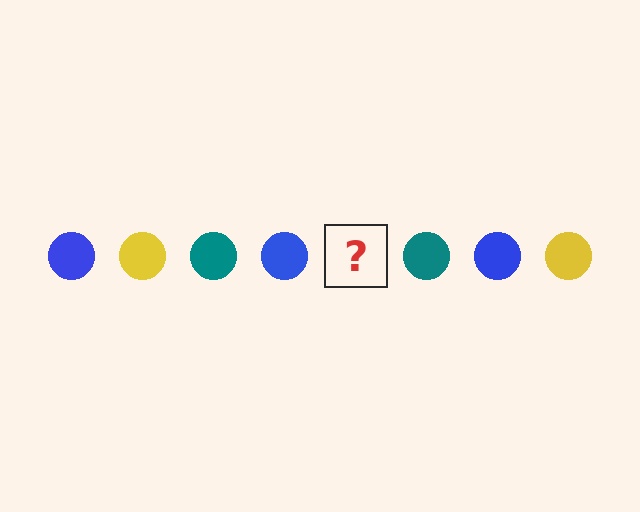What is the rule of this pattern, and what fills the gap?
The rule is that the pattern cycles through blue, yellow, teal circles. The gap should be filled with a yellow circle.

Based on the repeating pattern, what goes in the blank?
The blank should be a yellow circle.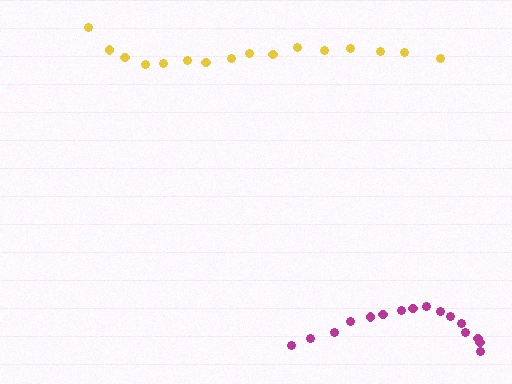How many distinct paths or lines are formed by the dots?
There are 2 distinct paths.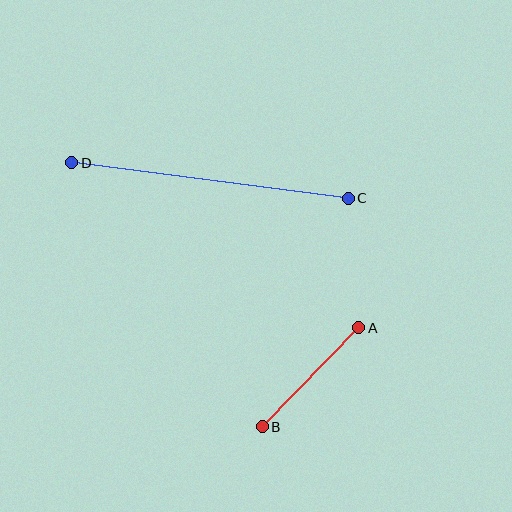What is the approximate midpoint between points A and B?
The midpoint is at approximately (311, 377) pixels.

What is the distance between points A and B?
The distance is approximately 138 pixels.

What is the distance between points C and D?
The distance is approximately 279 pixels.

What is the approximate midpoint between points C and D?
The midpoint is at approximately (210, 181) pixels.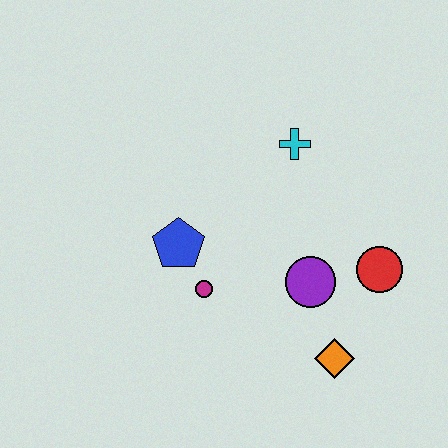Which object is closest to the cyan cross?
The purple circle is closest to the cyan cross.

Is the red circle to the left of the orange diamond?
No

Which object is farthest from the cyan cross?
The orange diamond is farthest from the cyan cross.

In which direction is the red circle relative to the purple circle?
The red circle is to the right of the purple circle.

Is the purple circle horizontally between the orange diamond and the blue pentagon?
Yes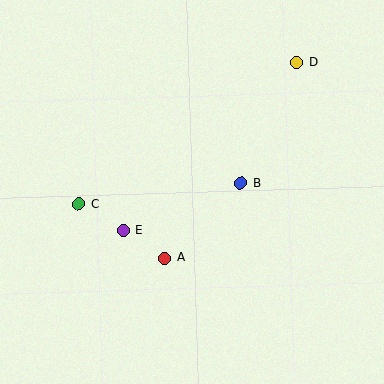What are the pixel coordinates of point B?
Point B is at (241, 183).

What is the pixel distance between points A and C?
The distance between A and C is 101 pixels.